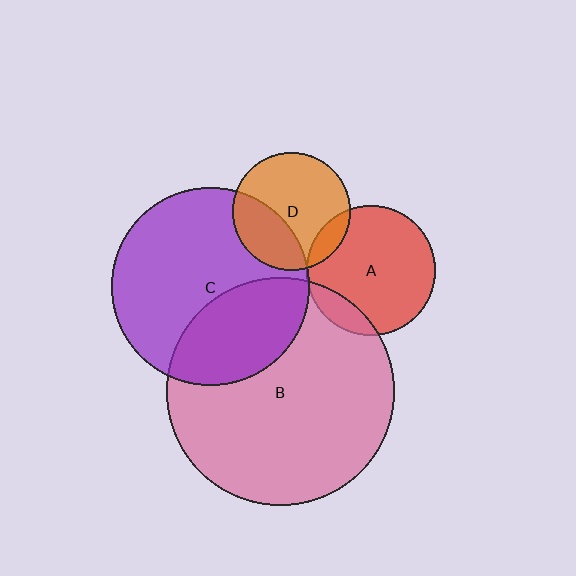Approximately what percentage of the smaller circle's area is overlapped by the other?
Approximately 15%.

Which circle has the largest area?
Circle B (pink).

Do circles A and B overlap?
Yes.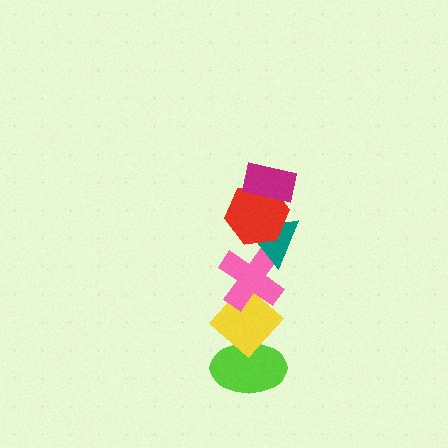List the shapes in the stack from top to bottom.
From top to bottom: the magenta rectangle, the red hexagon, the teal triangle, the pink cross, the yellow diamond, the lime ellipse.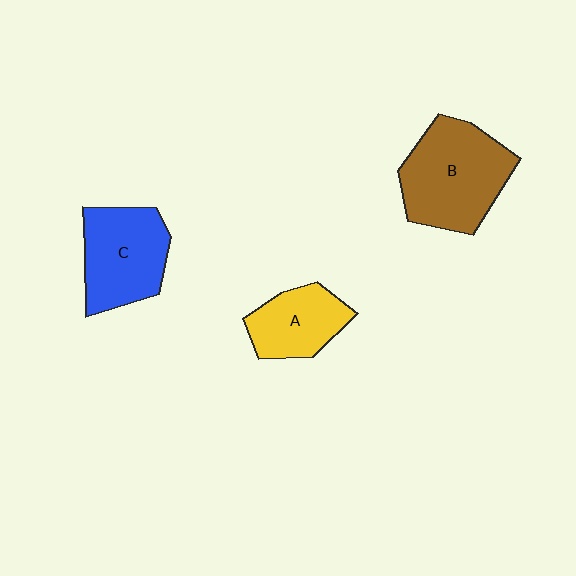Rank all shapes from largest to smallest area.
From largest to smallest: B (brown), C (blue), A (yellow).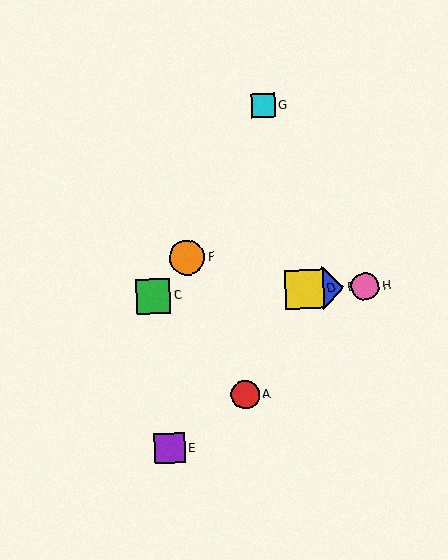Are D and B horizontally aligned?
Yes, both are at y≈289.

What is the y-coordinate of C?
Object C is at y≈296.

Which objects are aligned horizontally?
Objects B, C, D, H are aligned horizontally.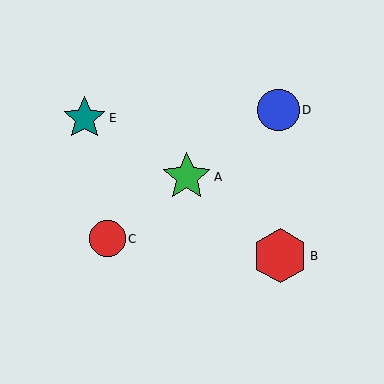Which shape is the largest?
The red hexagon (labeled B) is the largest.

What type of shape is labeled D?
Shape D is a blue circle.